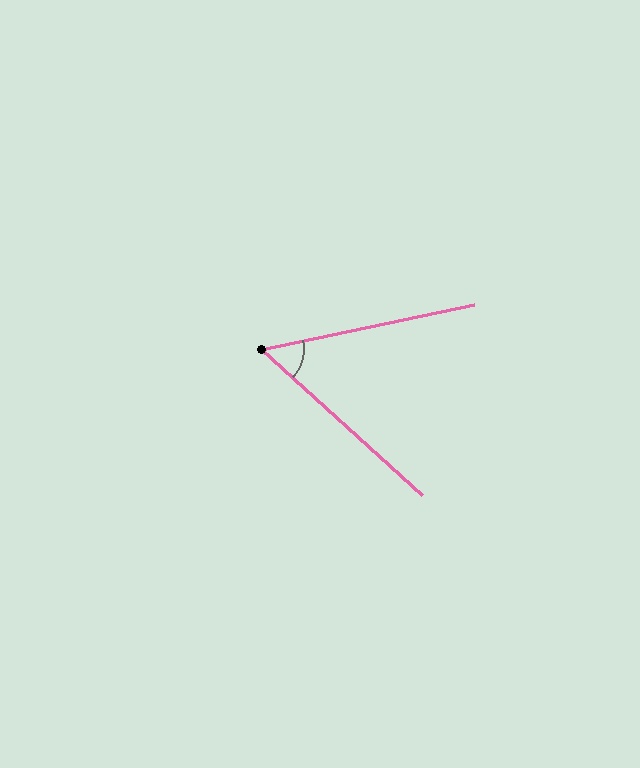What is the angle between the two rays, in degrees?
Approximately 54 degrees.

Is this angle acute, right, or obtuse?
It is acute.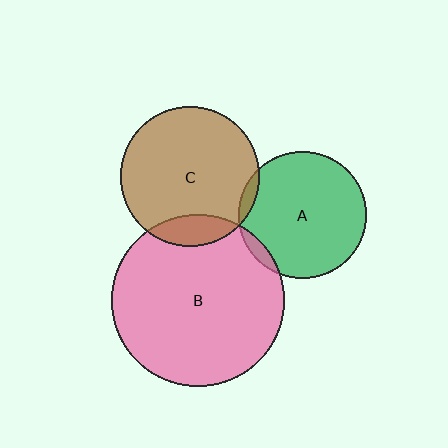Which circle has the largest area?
Circle B (pink).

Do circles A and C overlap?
Yes.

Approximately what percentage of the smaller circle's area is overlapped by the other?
Approximately 5%.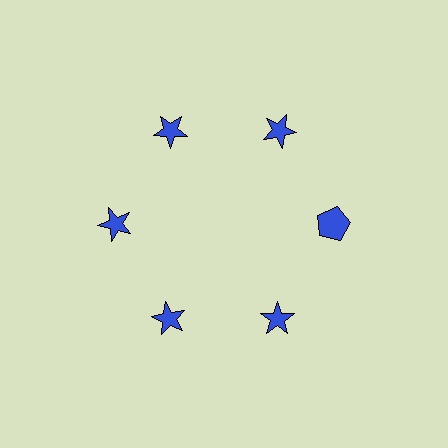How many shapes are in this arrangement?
There are 6 shapes arranged in a ring pattern.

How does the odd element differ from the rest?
It has a different shape: pentagon instead of star.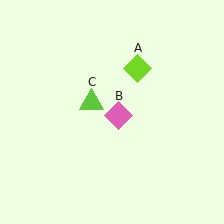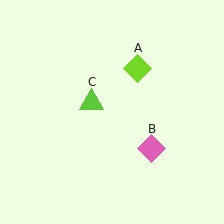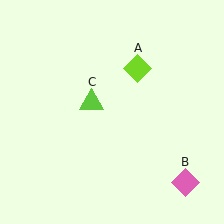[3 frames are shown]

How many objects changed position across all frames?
1 object changed position: pink diamond (object B).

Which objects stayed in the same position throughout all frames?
Lime diamond (object A) and lime triangle (object C) remained stationary.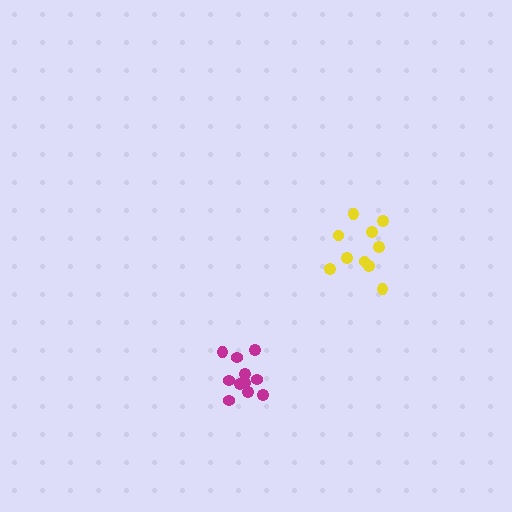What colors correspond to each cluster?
The clusters are colored: magenta, yellow.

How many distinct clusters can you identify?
There are 2 distinct clusters.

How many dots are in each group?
Group 1: 11 dots, Group 2: 10 dots (21 total).